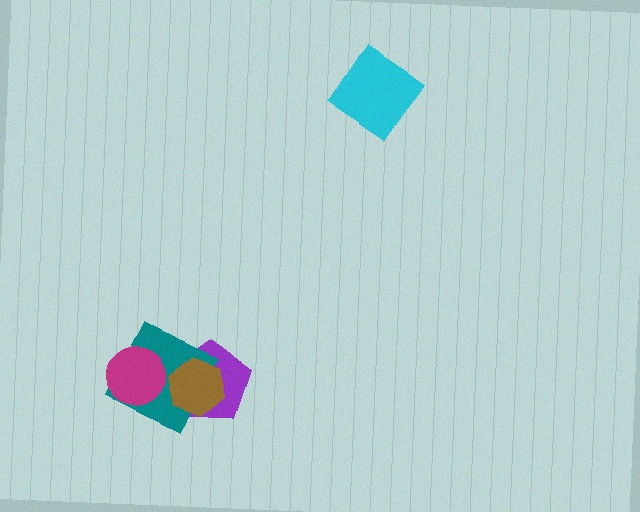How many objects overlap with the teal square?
3 objects overlap with the teal square.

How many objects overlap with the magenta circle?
1 object overlaps with the magenta circle.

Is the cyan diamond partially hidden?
No, no other shape covers it.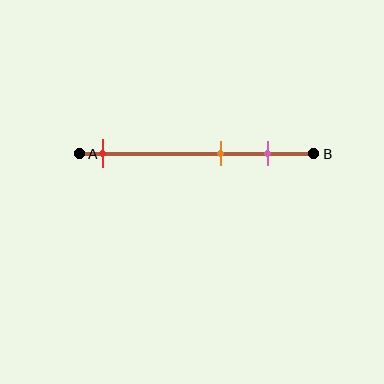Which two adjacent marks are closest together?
The orange and pink marks are the closest adjacent pair.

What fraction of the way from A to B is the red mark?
The red mark is approximately 10% (0.1) of the way from A to B.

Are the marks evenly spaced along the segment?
No, the marks are not evenly spaced.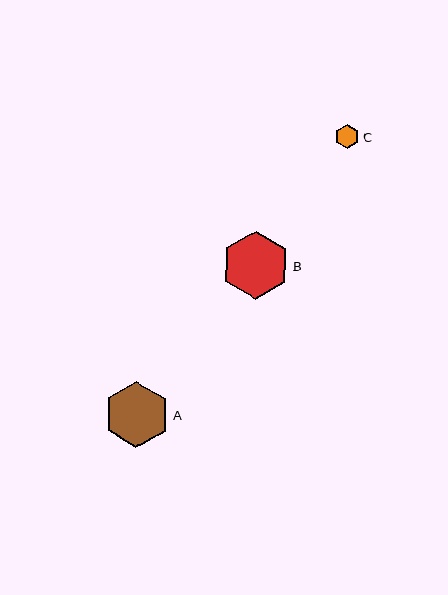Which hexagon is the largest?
Hexagon B is the largest with a size of approximately 68 pixels.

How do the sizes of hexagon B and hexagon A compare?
Hexagon B and hexagon A are approximately the same size.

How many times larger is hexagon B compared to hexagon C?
Hexagon B is approximately 2.8 times the size of hexagon C.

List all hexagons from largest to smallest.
From largest to smallest: B, A, C.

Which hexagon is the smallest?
Hexagon C is the smallest with a size of approximately 24 pixels.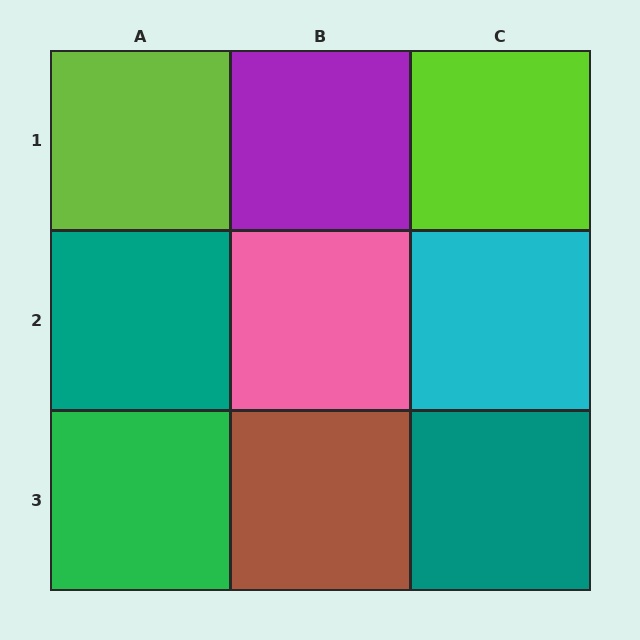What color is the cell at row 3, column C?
Teal.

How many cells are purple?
1 cell is purple.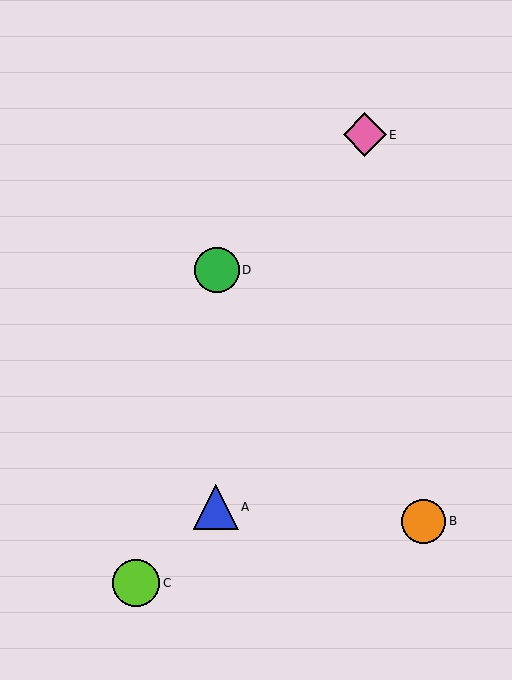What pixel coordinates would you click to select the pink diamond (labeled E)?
Click at (365, 135) to select the pink diamond E.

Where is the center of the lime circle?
The center of the lime circle is at (136, 583).